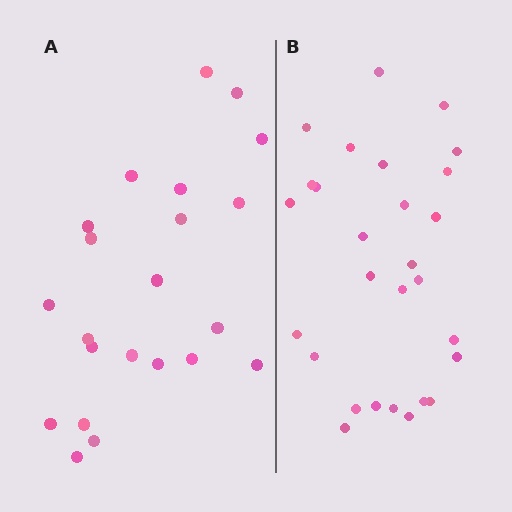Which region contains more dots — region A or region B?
Region B (the right region) has more dots.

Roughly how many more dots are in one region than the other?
Region B has about 6 more dots than region A.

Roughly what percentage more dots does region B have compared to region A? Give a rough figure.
About 25% more.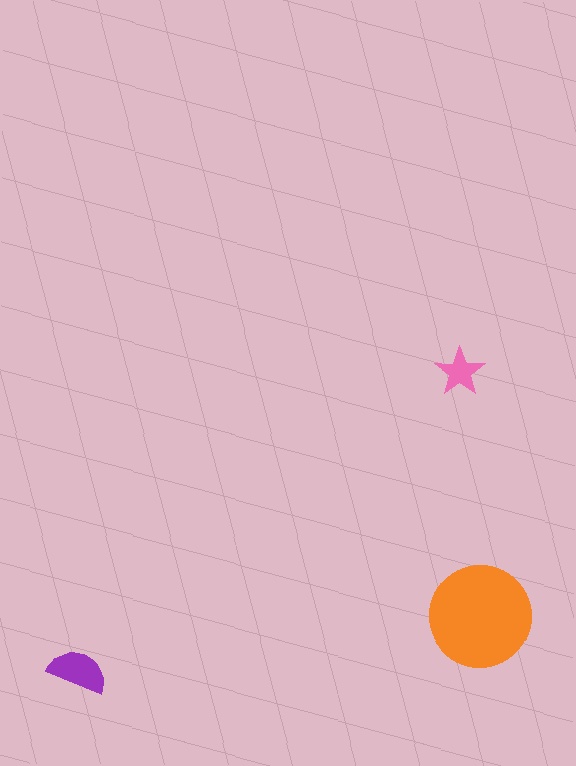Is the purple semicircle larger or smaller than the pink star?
Larger.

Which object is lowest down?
The purple semicircle is bottommost.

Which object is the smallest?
The pink star.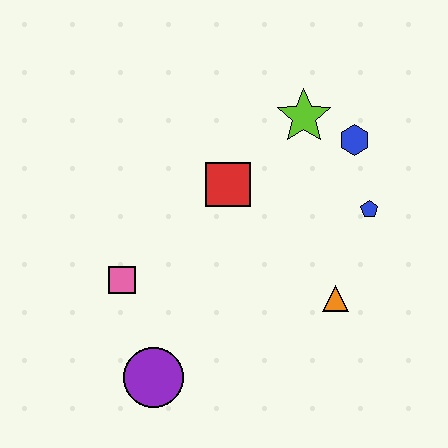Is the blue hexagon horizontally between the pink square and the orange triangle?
No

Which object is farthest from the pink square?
The blue hexagon is farthest from the pink square.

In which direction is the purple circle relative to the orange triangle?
The purple circle is to the left of the orange triangle.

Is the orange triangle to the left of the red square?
No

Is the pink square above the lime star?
No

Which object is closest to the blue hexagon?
The lime star is closest to the blue hexagon.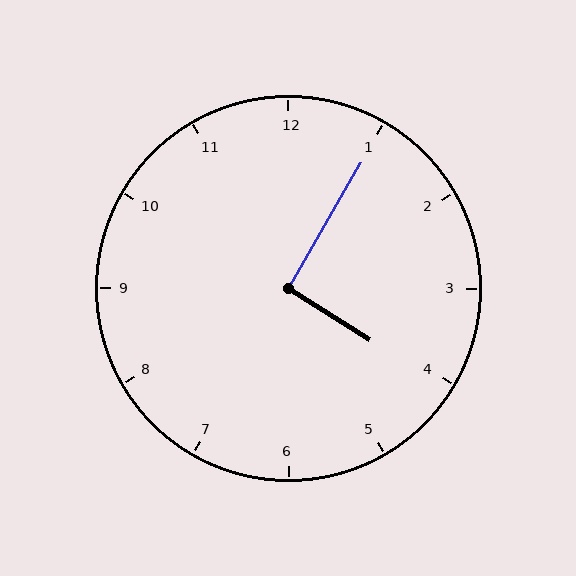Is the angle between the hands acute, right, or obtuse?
It is right.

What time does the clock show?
4:05.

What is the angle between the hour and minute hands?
Approximately 92 degrees.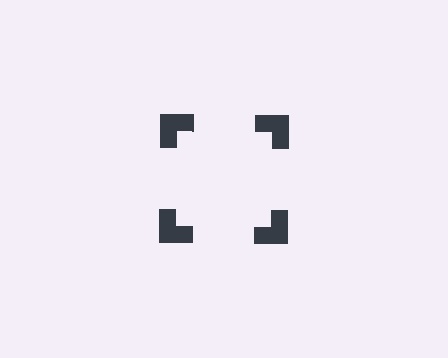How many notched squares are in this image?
There are 4 — one at each vertex of the illusory square.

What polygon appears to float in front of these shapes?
An illusory square — its edges are inferred from the aligned wedge cuts in the notched squares, not physically drawn.